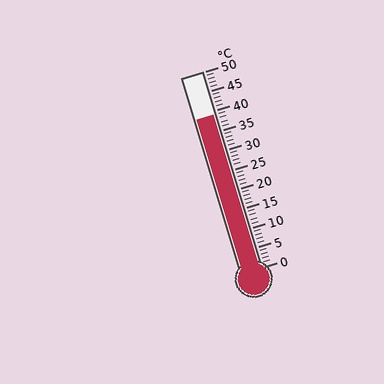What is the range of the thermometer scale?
The thermometer scale ranges from 0°C to 50°C.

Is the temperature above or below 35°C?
The temperature is above 35°C.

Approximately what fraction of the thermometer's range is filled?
The thermometer is filled to approximately 80% of its range.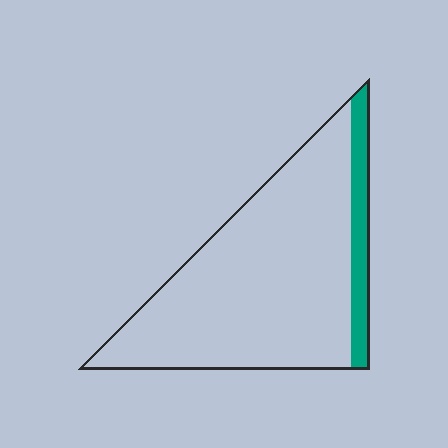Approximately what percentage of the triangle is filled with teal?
Approximately 15%.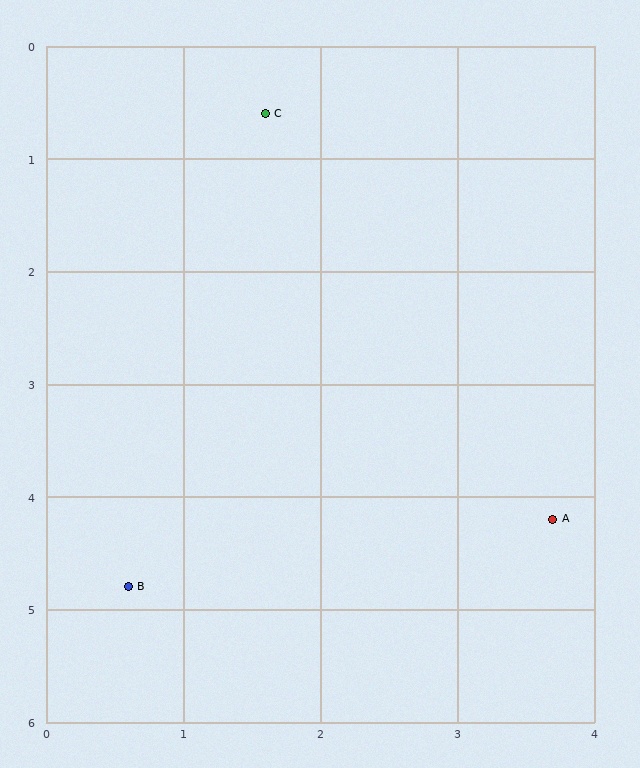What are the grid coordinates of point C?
Point C is at approximately (1.6, 0.6).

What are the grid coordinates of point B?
Point B is at approximately (0.6, 4.8).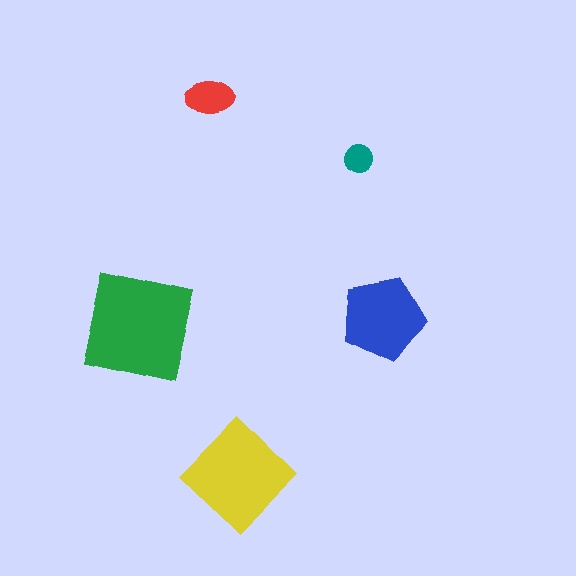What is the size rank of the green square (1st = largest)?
1st.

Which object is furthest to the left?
The green square is leftmost.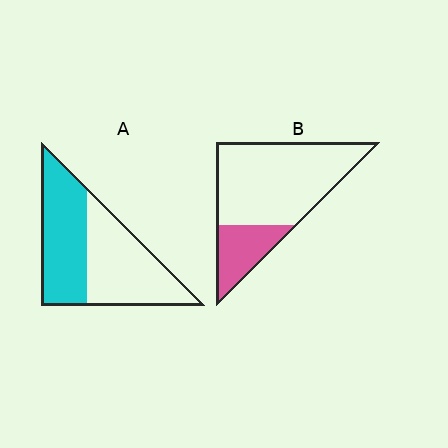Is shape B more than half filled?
No.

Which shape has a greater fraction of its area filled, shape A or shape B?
Shape A.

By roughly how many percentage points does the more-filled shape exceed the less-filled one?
By roughly 25 percentage points (A over B).